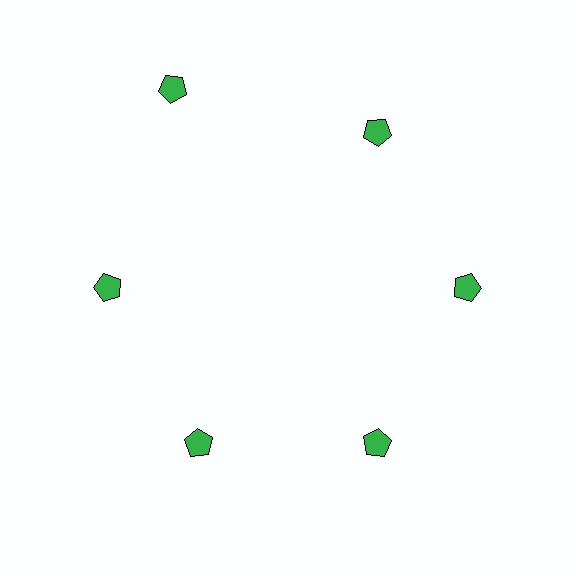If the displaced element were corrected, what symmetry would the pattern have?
It would have 6-fold rotational symmetry — the pattern would map onto itself every 60 degrees.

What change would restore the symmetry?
The symmetry would be restored by moving it inward, back onto the ring so that all 6 pentagons sit at equal angles and equal distance from the center.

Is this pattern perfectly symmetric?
No. The 6 green pentagons are arranged in a ring, but one element near the 11 o'clock position is pushed outward from the center, breaking the 6-fold rotational symmetry.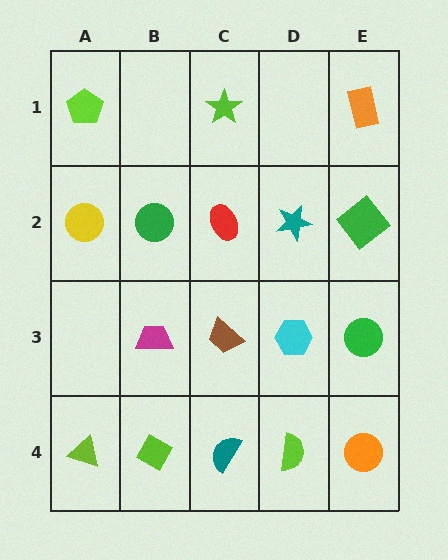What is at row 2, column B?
A green circle.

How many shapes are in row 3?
4 shapes.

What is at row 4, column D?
A lime semicircle.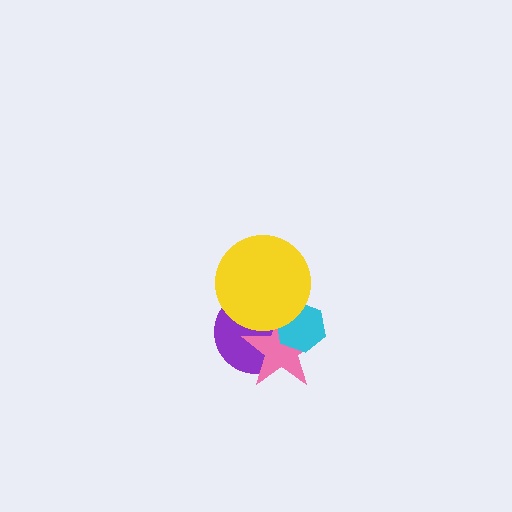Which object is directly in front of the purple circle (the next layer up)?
The pink star is directly in front of the purple circle.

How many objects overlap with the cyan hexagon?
3 objects overlap with the cyan hexagon.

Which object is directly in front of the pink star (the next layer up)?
The cyan hexagon is directly in front of the pink star.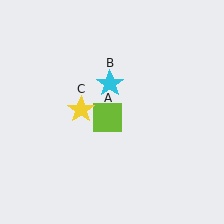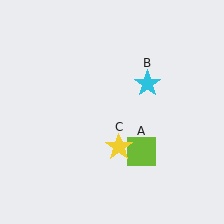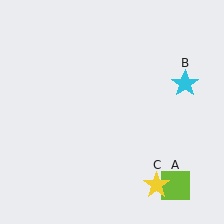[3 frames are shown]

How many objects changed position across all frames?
3 objects changed position: lime square (object A), cyan star (object B), yellow star (object C).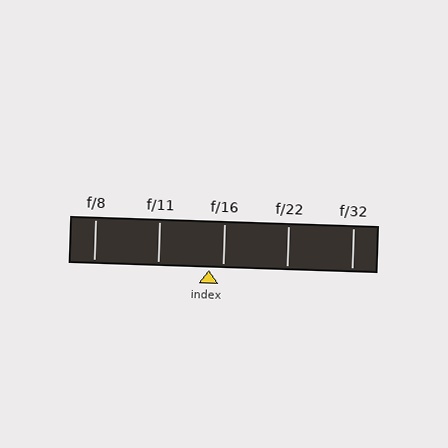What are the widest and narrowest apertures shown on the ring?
The widest aperture shown is f/8 and the narrowest is f/32.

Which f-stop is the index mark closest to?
The index mark is closest to f/16.